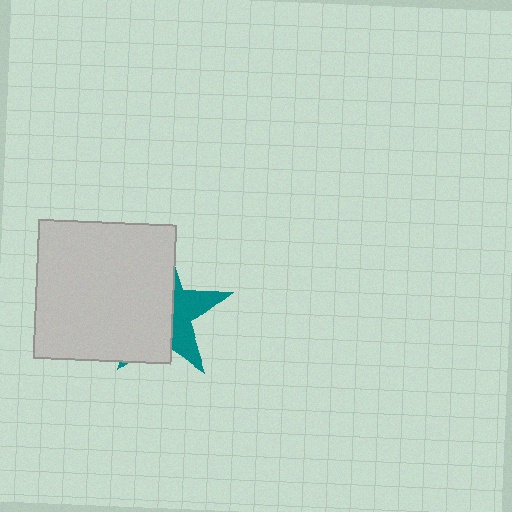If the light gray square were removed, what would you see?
You would see the complete teal star.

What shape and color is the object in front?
The object in front is a light gray square.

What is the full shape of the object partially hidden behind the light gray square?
The partially hidden object is a teal star.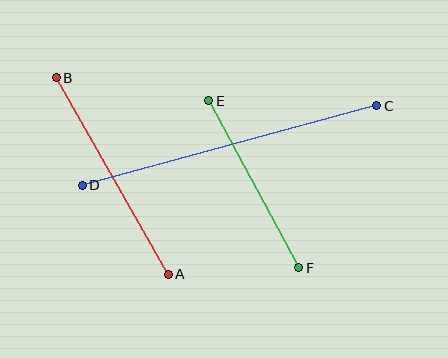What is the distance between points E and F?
The distance is approximately 190 pixels.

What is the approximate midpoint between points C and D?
The midpoint is at approximately (229, 145) pixels.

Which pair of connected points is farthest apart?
Points C and D are farthest apart.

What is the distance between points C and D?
The distance is approximately 305 pixels.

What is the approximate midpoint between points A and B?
The midpoint is at approximately (112, 176) pixels.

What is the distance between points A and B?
The distance is approximately 226 pixels.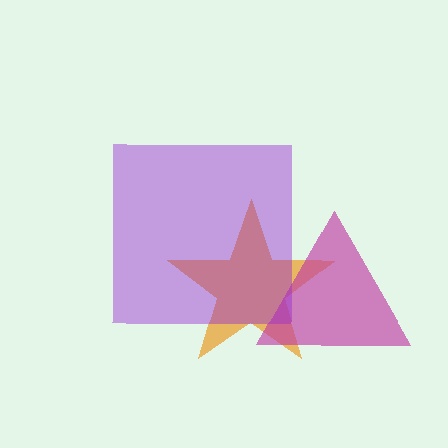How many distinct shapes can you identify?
There are 3 distinct shapes: an orange star, a magenta triangle, a purple square.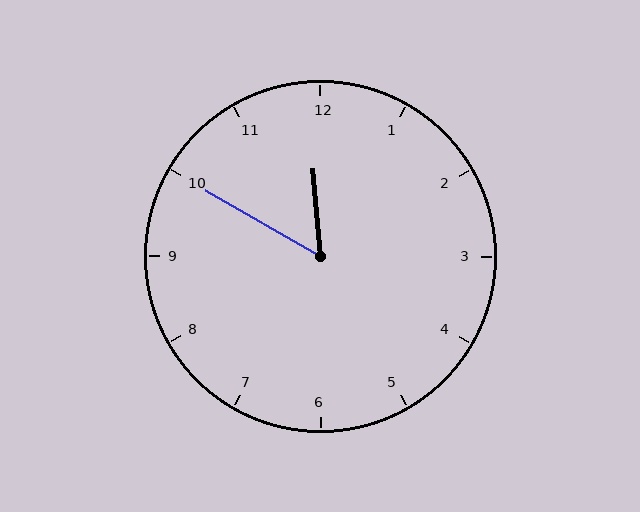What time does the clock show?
11:50.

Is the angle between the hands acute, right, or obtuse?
It is acute.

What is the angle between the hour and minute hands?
Approximately 55 degrees.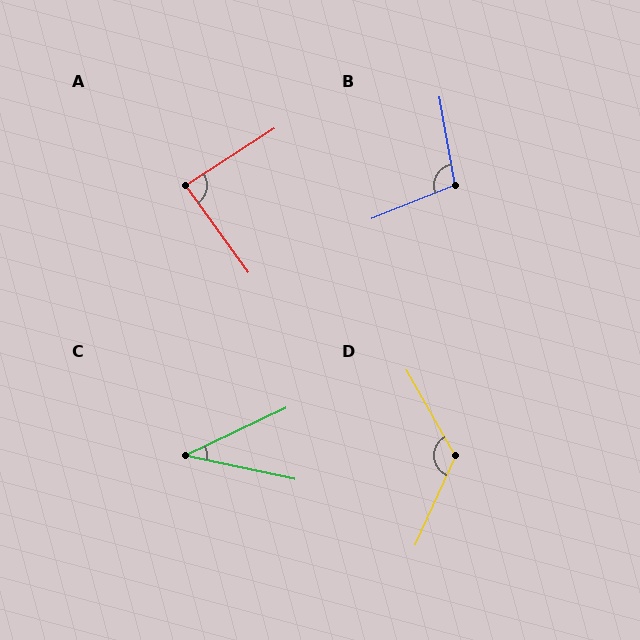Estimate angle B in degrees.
Approximately 101 degrees.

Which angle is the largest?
D, at approximately 126 degrees.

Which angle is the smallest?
C, at approximately 37 degrees.